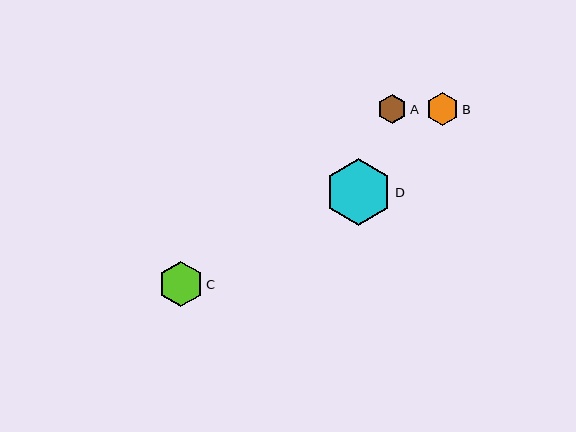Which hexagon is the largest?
Hexagon D is the largest with a size of approximately 67 pixels.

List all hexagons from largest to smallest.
From largest to smallest: D, C, B, A.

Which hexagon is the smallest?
Hexagon A is the smallest with a size of approximately 29 pixels.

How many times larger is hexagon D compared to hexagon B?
Hexagon D is approximately 2.0 times the size of hexagon B.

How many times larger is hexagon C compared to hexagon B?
Hexagon C is approximately 1.4 times the size of hexagon B.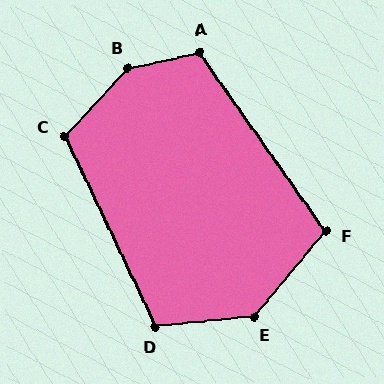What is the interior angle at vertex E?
Approximately 135 degrees (obtuse).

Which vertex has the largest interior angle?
B, at approximately 145 degrees.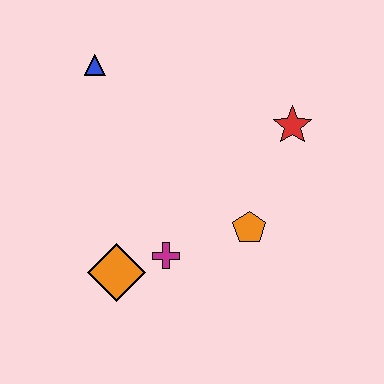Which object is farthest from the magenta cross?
The blue triangle is farthest from the magenta cross.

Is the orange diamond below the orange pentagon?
Yes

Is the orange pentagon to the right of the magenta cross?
Yes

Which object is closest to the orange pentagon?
The magenta cross is closest to the orange pentagon.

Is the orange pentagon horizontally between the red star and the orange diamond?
Yes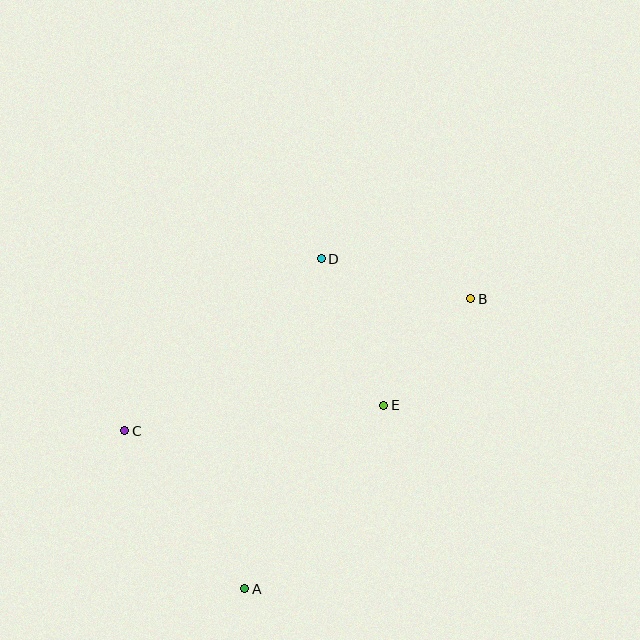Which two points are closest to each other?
Points B and E are closest to each other.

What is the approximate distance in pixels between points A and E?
The distance between A and E is approximately 230 pixels.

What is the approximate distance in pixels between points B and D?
The distance between B and D is approximately 155 pixels.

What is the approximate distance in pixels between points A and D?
The distance between A and D is approximately 339 pixels.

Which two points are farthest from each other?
Points B and C are farthest from each other.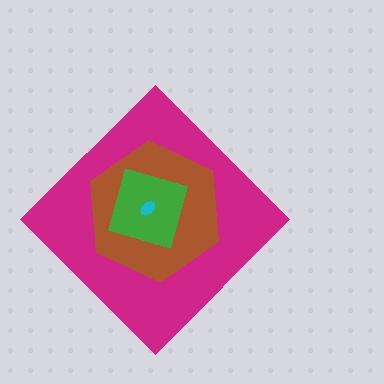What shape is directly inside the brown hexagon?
The green square.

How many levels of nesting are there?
4.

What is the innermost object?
The cyan ellipse.